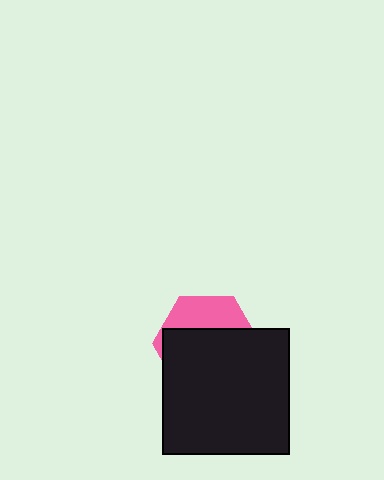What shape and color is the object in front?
The object in front is a black square.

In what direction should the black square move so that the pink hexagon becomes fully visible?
The black square should move down. That is the shortest direction to clear the overlap and leave the pink hexagon fully visible.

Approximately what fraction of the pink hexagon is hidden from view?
Roughly 68% of the pink hexagon is hidden behind the black square.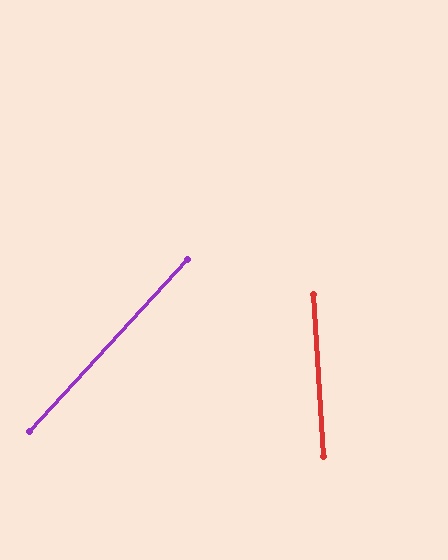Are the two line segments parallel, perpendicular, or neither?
Neither parallel nor perpendicular — they differ by about 46°.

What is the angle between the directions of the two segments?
Approximately 46 degrees.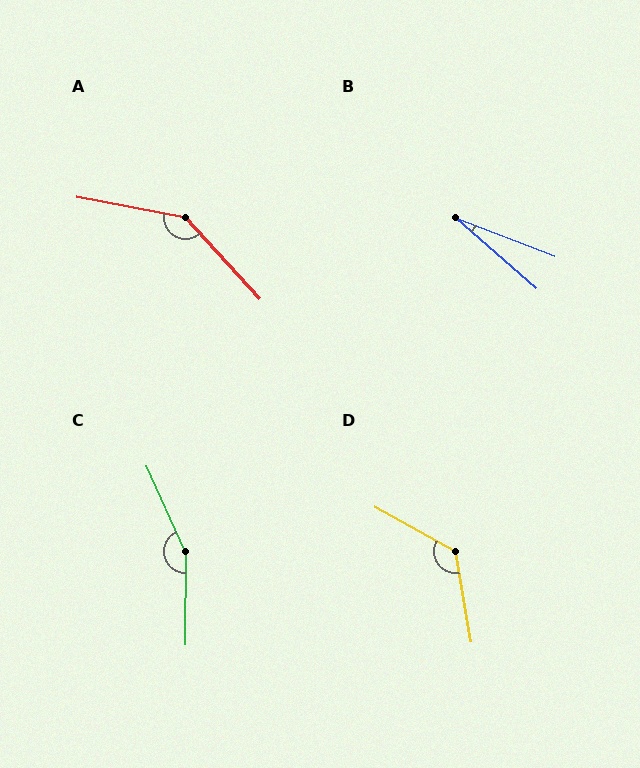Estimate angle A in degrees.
Approximately 143 degrees.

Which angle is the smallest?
B, at approximately 21 degrees.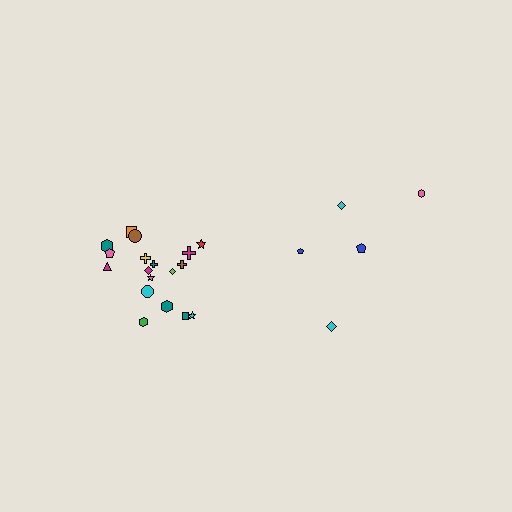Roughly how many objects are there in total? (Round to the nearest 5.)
Roughly 25 objects in total.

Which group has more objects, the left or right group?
The left group.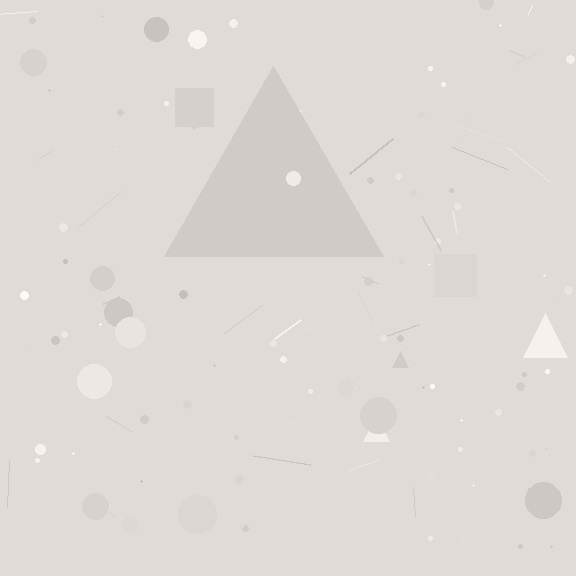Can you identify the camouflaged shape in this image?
The camouflaged shape is a triangle.